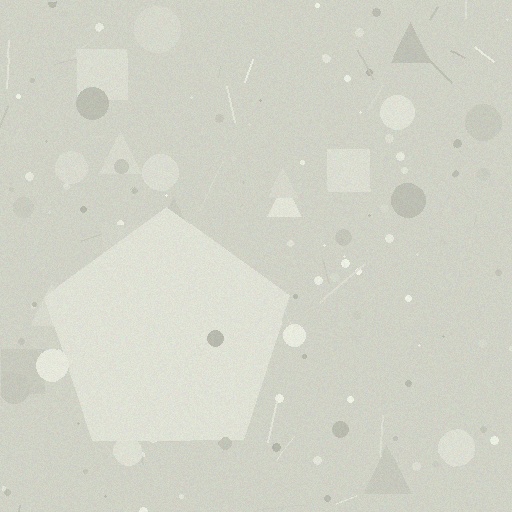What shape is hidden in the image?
A pentagon is hidden in the image.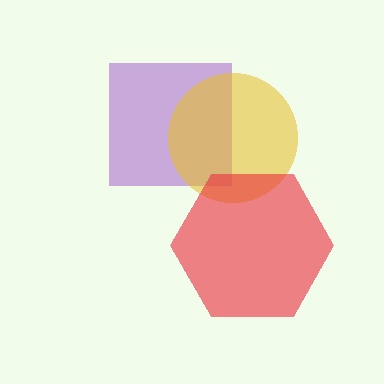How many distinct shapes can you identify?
There are 3 distinct shapes: a purple square, a yellow circle, a red hexagon.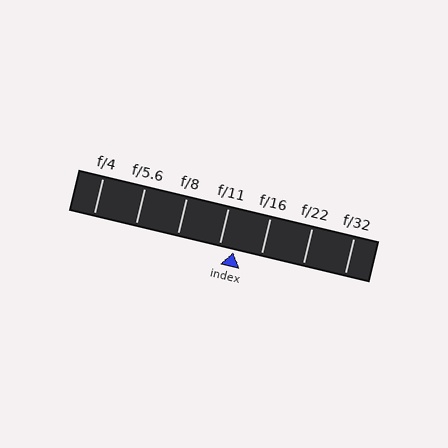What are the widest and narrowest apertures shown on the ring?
The widest aperture shown is f/4 and the narrowest is f/32.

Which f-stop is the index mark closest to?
The index mark is closest to f/11.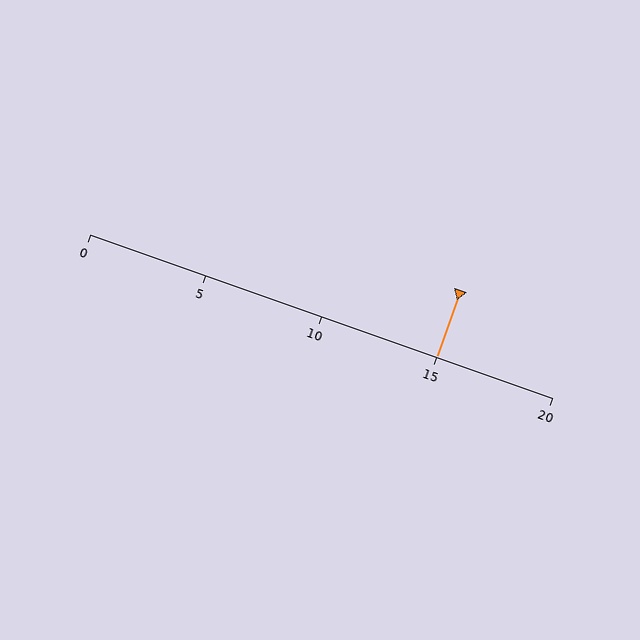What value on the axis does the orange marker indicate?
The marker indicates approximately 15.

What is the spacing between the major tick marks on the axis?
The major ticks are spaced 5 apart.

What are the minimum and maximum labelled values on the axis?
The axis runs from 0 to 20.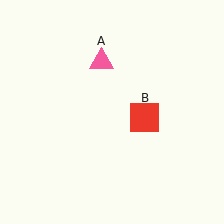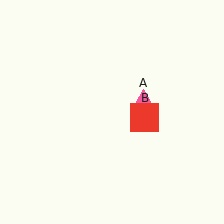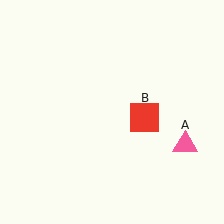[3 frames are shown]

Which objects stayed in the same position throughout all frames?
Red square (object B) remained stationary.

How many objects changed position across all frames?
1 object changed position: pink triangle (object A).